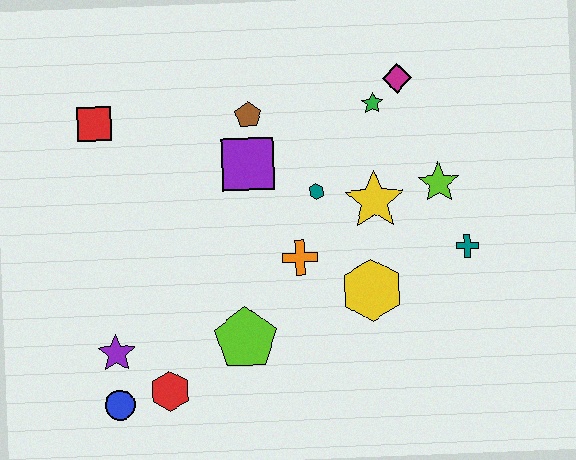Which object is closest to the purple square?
The brown pentagon is closest to the purple square.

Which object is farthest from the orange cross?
The red square is farthest from the orange cross.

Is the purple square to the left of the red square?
No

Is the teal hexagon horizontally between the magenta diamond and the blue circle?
Yes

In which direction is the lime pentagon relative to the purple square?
The lime pentagon is below the purple square.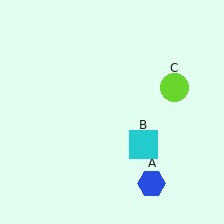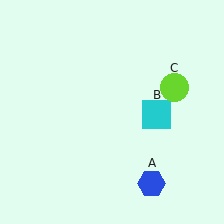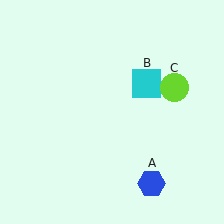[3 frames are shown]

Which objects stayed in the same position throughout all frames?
Blue hexagon (object A) and lime circle (object C) remained stationary.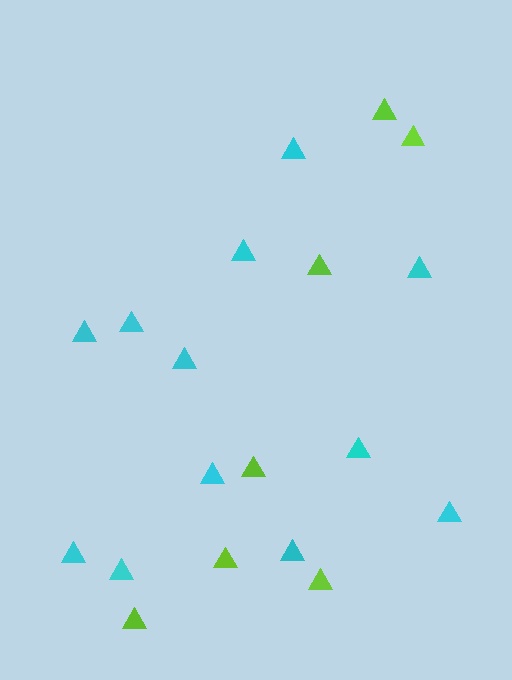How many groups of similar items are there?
There are 2 groups: one group of cyan triangles (12) and one group of lime triangles (7).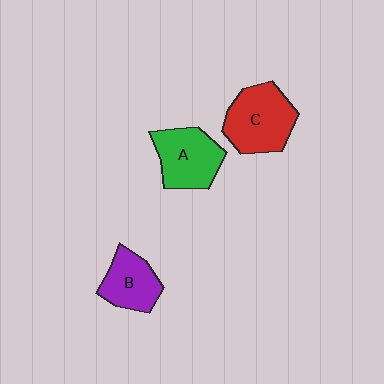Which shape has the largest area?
Shape C (red).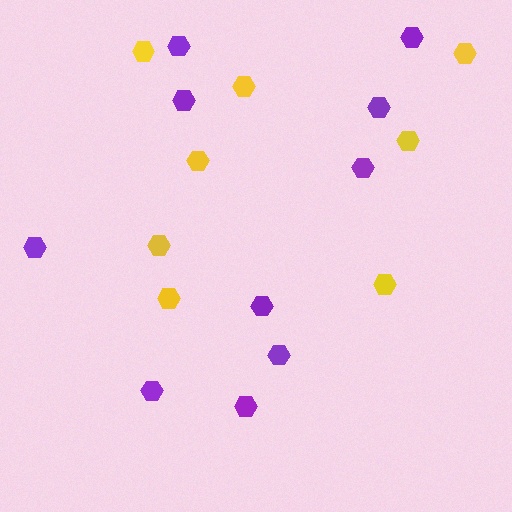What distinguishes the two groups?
There are 2 groups: one group of yellow hexagons (8) and one group of purple hexagons (10).